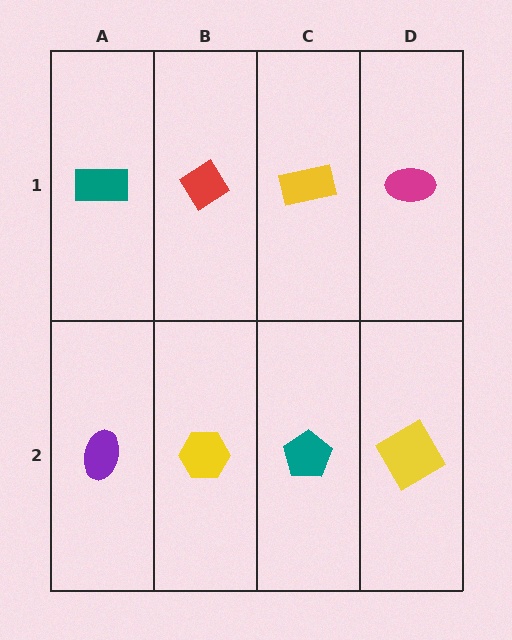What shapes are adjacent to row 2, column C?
A yellow rectangle (row 1, column C), a yellow hexagon (row 2, column B), a yellow diamond (row 2, column D).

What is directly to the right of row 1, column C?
A magenta ellipse.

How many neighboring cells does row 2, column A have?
2.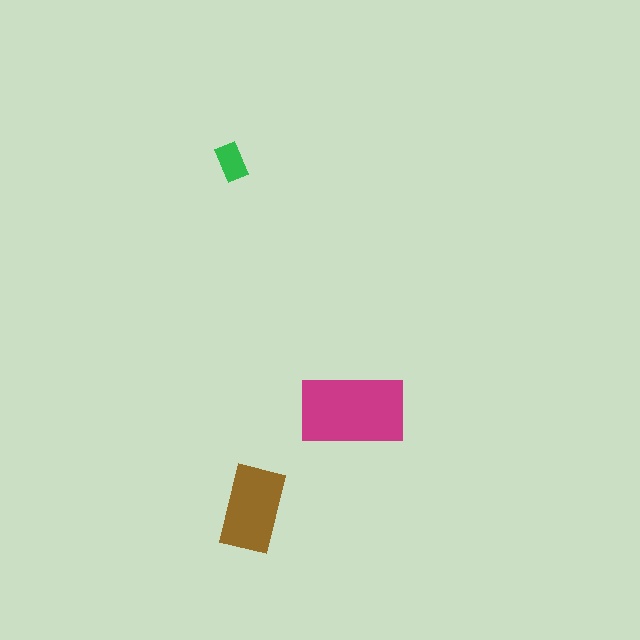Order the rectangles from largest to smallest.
the magenta one, the brown one, the green one.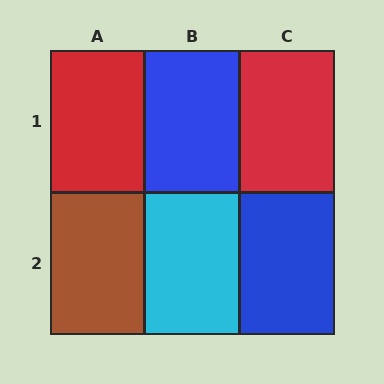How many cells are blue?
2 cells are blue.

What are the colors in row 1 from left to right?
Red, blue, red.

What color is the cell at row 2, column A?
Brown.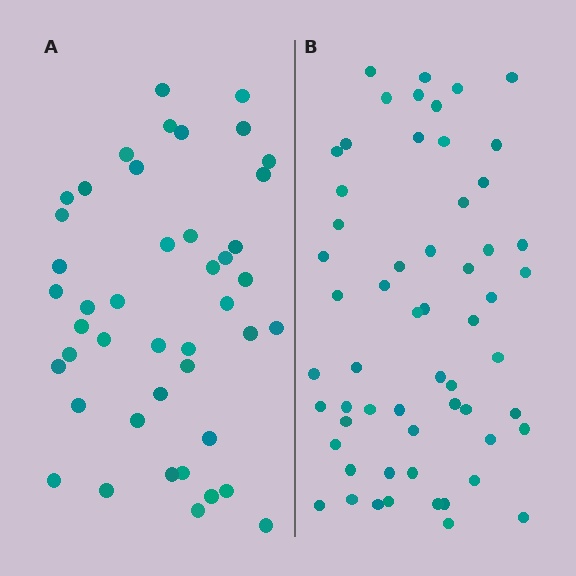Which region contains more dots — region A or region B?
Region B (the right region) has more dots.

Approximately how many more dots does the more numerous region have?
Region B has approximately 15 more dots than region A.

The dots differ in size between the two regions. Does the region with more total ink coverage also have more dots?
No. Region A has more total ink coverage because its dots are larger, but region B actually contains more individual dots. Total area can be misleading — the number of items is what matters here.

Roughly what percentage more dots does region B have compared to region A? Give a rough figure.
About 30% more.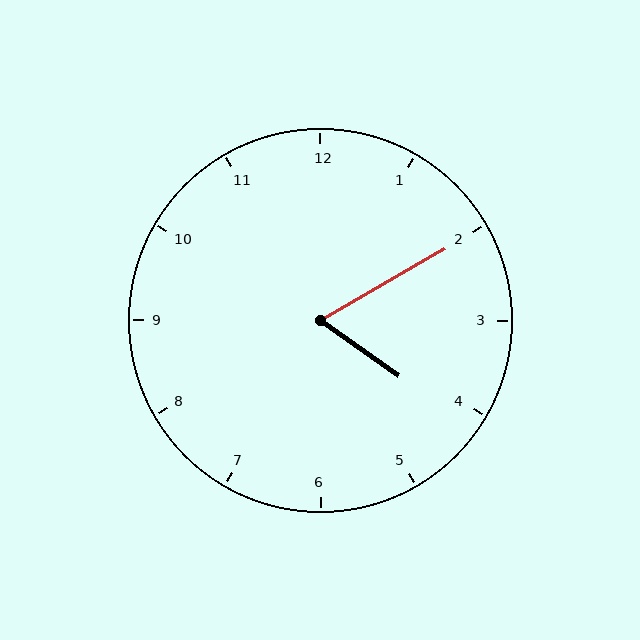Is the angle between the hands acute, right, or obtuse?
It is acute.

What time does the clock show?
4:10.